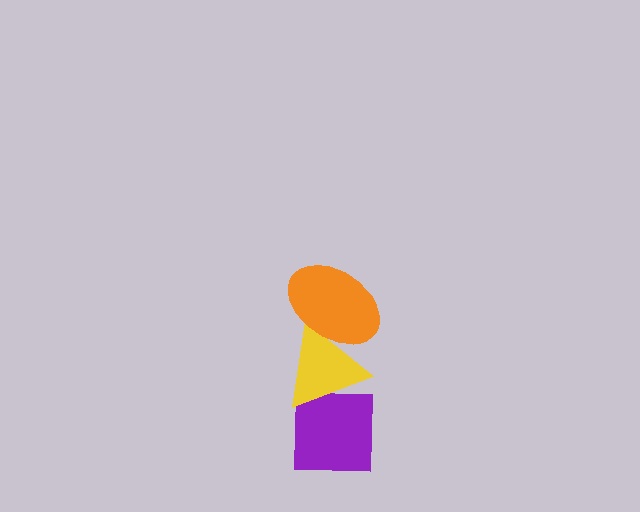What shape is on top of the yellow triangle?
The orange ellipse is on top of the yellow triangle.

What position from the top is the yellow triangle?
The yellow triangle is 2nd from the top.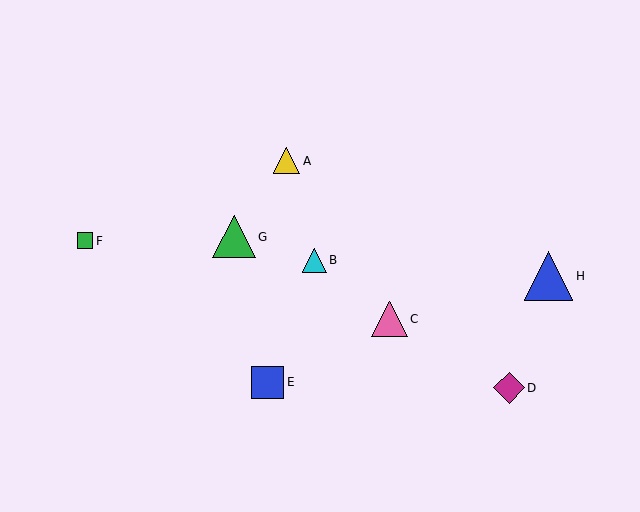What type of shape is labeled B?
Shape B is a cyan triangle.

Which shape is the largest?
The blue triangle (labeled H) is the largest.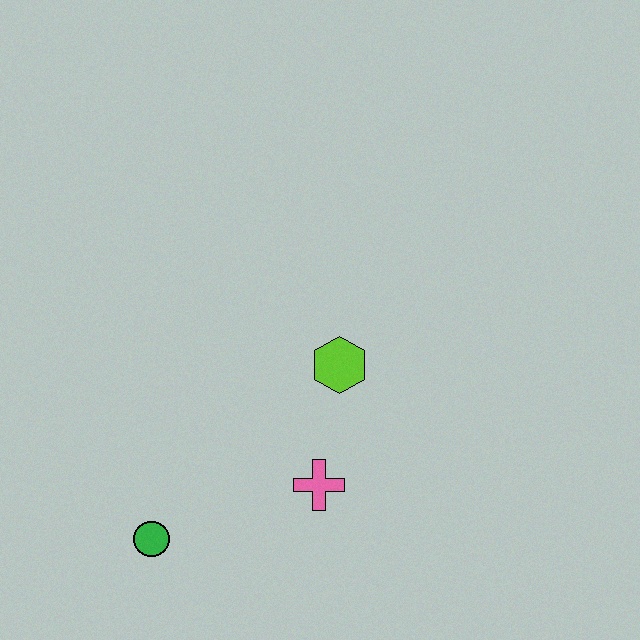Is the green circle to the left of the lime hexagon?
Yes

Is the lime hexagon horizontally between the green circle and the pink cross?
No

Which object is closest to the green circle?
The pink cross is closest to the green circle.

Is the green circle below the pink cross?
Yes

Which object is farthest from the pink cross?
The green circle is farthest from the pink cross.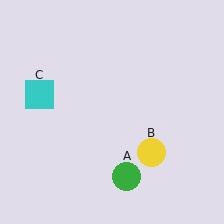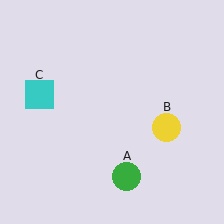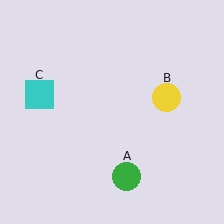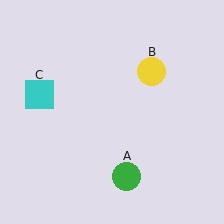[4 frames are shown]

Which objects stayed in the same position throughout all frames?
Green circle (object A) and cyan square (object C) remained stationary.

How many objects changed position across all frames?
1 object changed position: yellow circle (object B).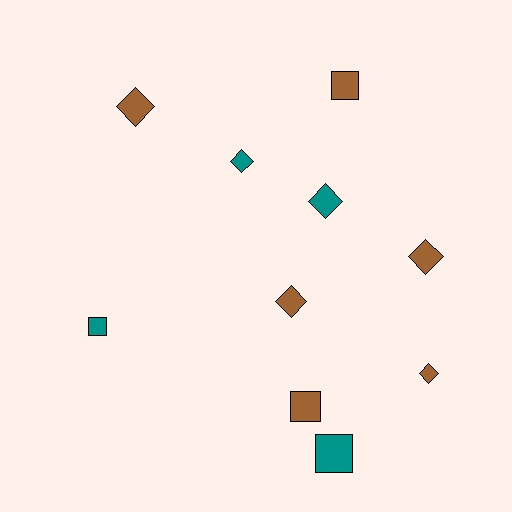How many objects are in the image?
There are 10 objects.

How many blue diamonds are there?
There are no blue diamonds.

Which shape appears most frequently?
Diamond, with 6 objects.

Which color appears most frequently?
Brown, with 6 objects.